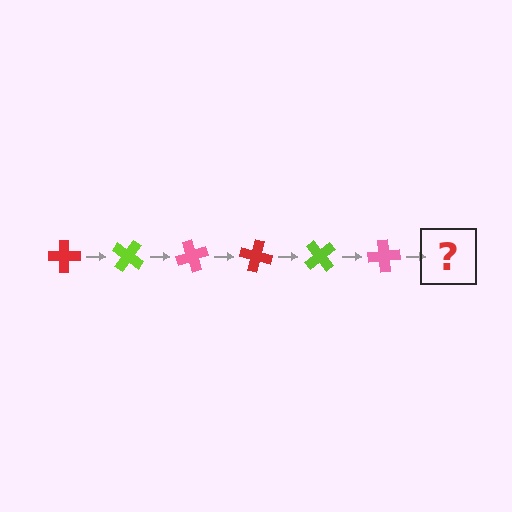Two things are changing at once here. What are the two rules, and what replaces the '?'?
The two rules are that it rotates 35 degrees each step and the color cycles through red, lime, and pink. The '?' should be a red cross, rotated 210 degrees from the start.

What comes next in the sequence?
The next element should be a red cross, rotated 210 degrees from the start.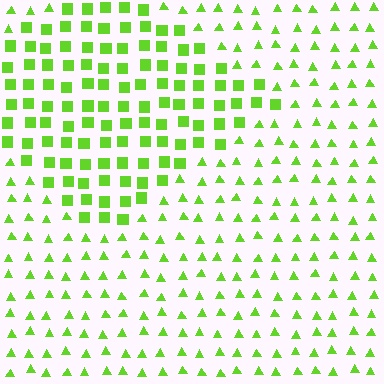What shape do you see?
I see a diamond.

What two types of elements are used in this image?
The image uses squares inside the diamond region and triangles outside it.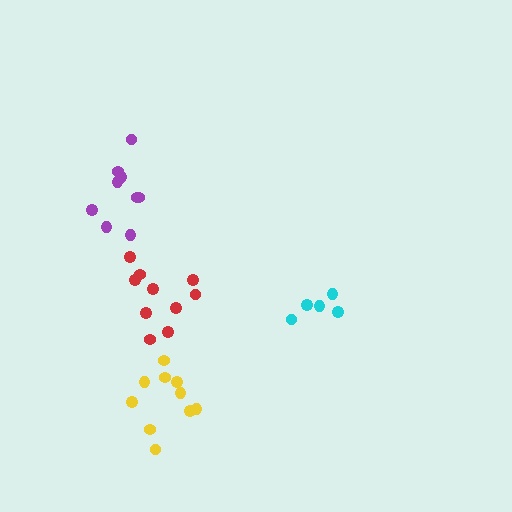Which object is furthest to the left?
The purple cluster is leftmost.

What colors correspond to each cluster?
The clusters are colored: red, cyan, yellow, purple.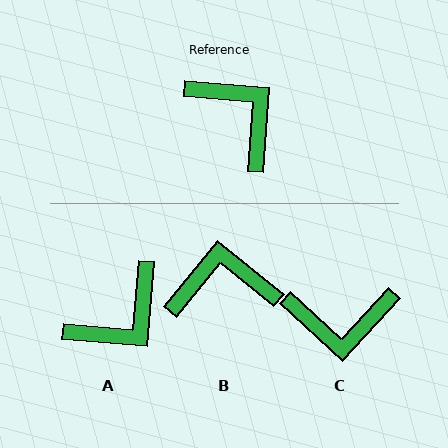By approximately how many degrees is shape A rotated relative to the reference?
Approximately 90 degrees clockwise.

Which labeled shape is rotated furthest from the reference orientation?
C, about 128 degrees away.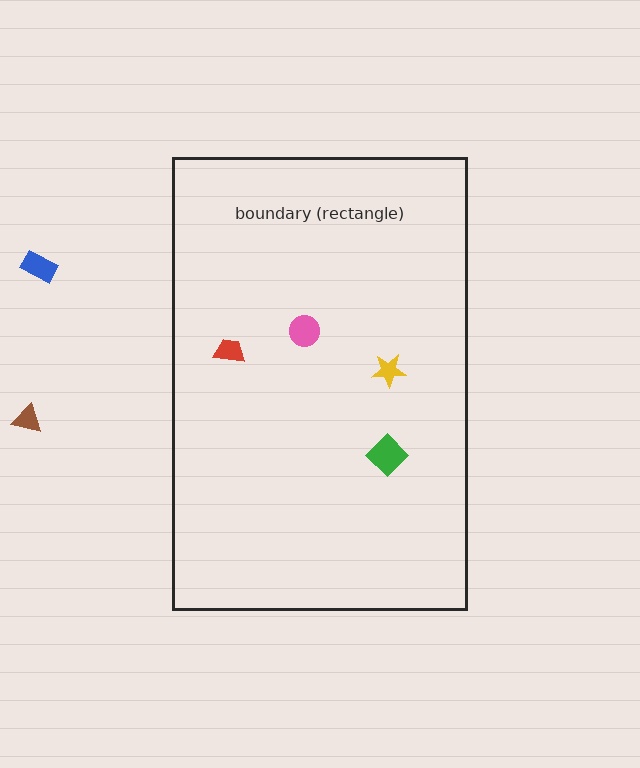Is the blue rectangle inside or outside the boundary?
Outside.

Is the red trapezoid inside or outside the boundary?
Inside.